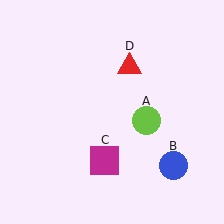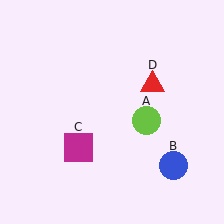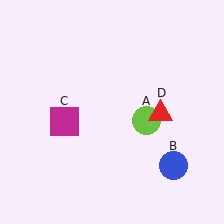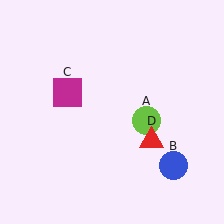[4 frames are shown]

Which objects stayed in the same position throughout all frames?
Lime circle (object A) and blue circle (object B) remained stationary.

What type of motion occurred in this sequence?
The magenta square (object C), red triangle (object D) rotated clockwise around the center of the scene.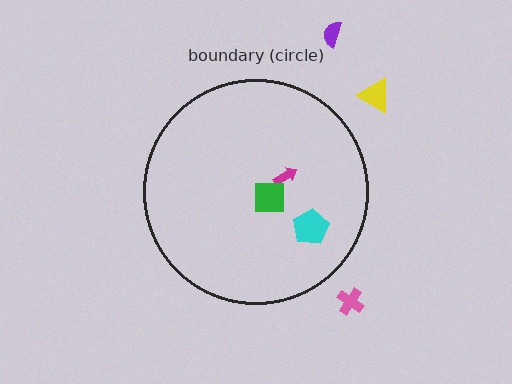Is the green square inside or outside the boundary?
Inside.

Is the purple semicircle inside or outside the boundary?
Outside.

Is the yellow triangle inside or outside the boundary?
Outside.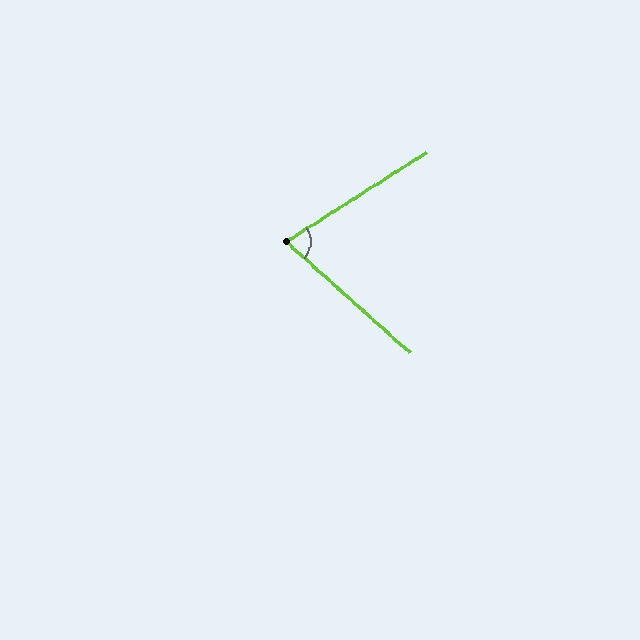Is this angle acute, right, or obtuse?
It is acute.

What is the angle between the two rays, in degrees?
Approximately 74 degrees.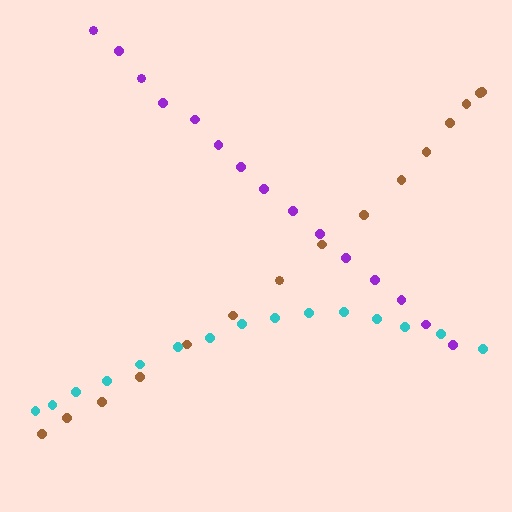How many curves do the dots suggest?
There are 3 distinct paths.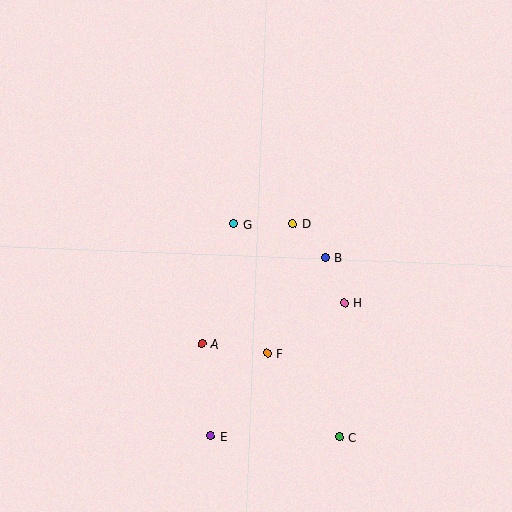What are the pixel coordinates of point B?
Point B is at (325, 258).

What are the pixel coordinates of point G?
Point G is at (234, 224).